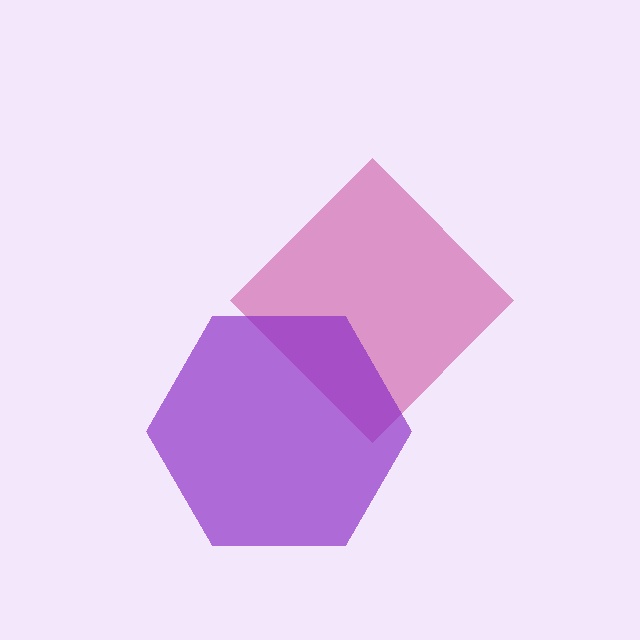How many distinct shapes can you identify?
There are 2 distinct shapes: a magenta diamond, a purple hexagon.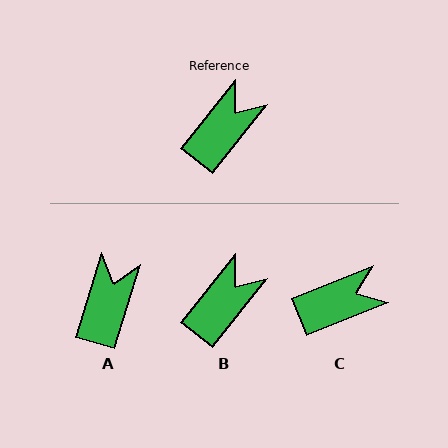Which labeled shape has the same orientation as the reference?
B.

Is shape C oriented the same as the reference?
No, it is off by about 29 degrees.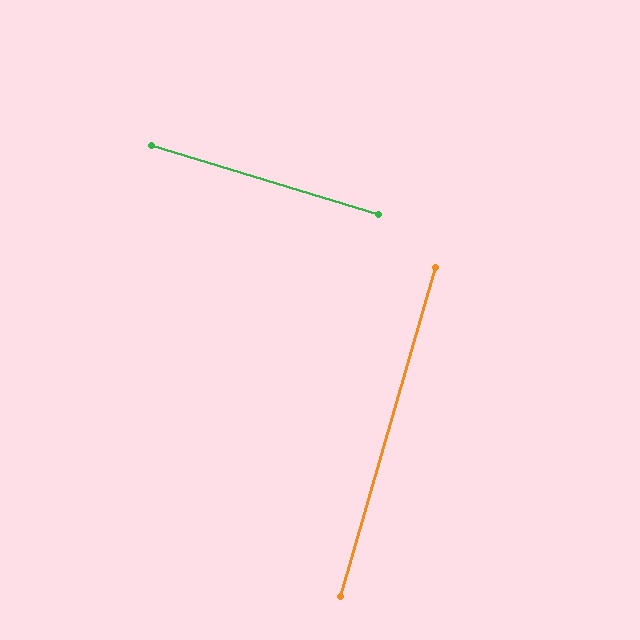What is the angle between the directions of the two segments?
Approximately 89 degrees.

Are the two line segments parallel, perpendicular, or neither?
Perpendicular — they meet at approximately 89°.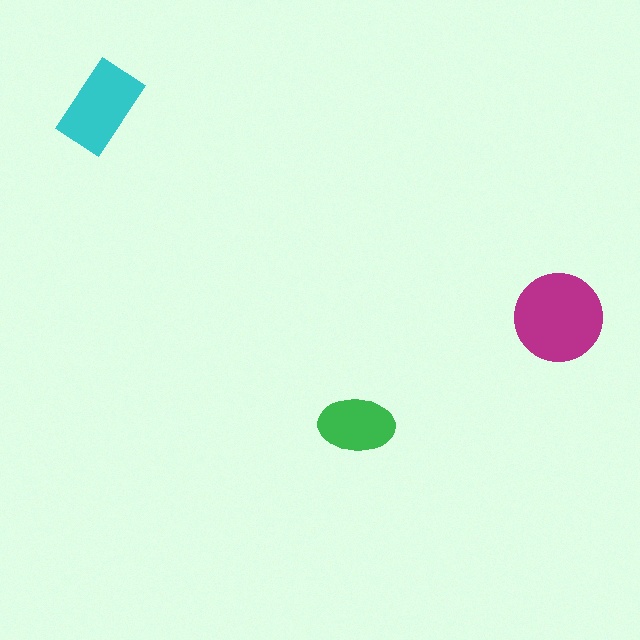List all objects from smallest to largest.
The green ellipse, the cyan rectangle, the magenta circle.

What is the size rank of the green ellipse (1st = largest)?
3rd.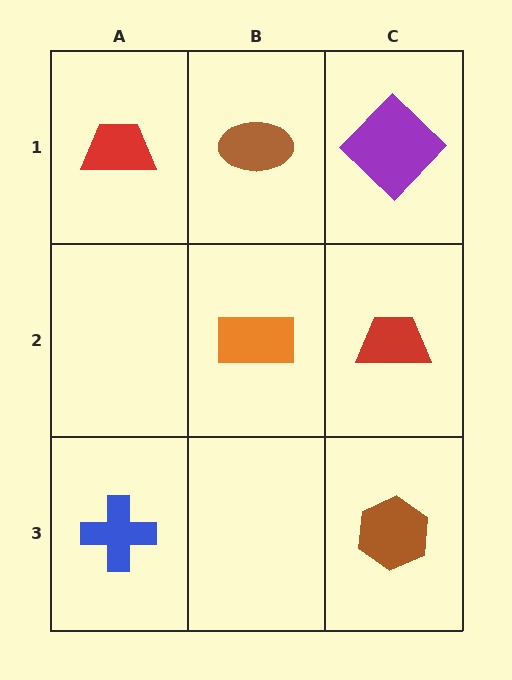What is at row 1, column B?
A brown ellipse.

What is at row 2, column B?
An orange rectangle.